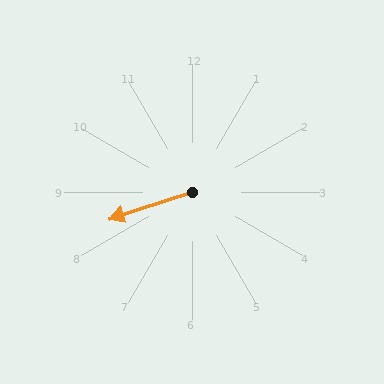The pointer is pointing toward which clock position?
Roughly 8 o'clock.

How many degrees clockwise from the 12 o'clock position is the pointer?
Approximately 252 degrees.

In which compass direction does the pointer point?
West.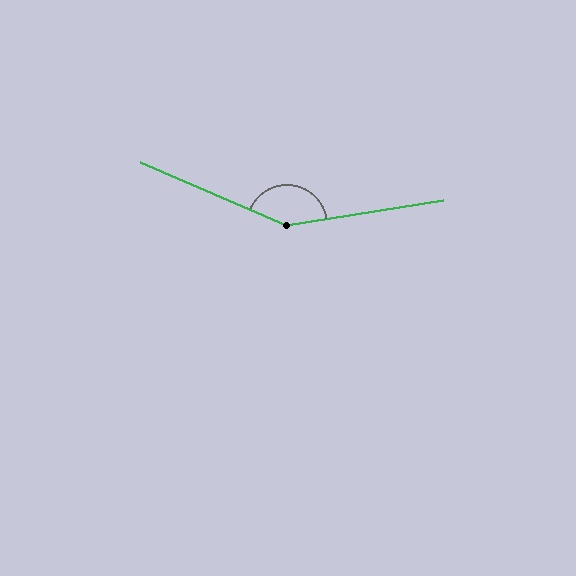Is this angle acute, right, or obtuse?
It is obtuse.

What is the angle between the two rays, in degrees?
Approximately 148 degrees.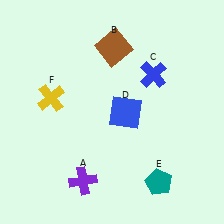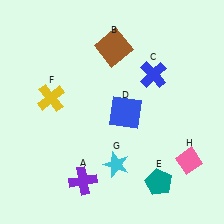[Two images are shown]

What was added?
A cyan star (G), a pink diamond (H) were added in Image 2.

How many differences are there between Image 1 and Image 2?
There are 2 differences between the two images.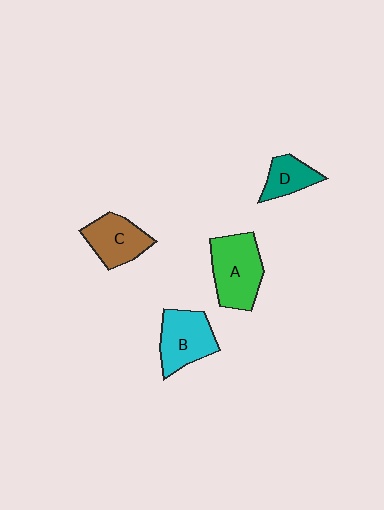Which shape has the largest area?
Shape A (green).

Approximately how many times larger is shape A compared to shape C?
Approximately 1.3 times.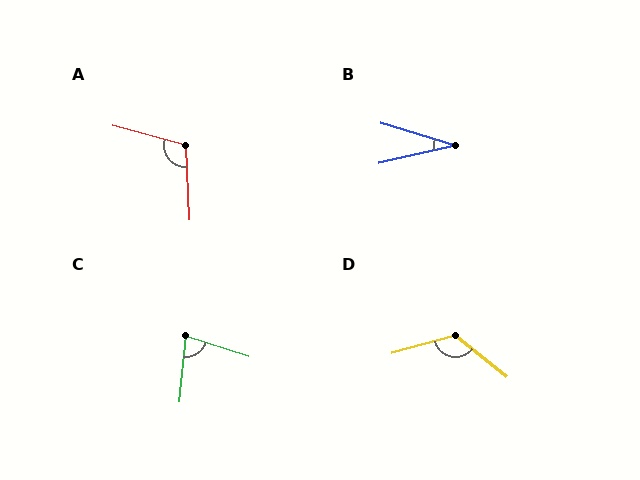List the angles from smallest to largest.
B (30°), C (77°), A (108°), D (126°).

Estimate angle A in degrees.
Approximately 108 degrees.